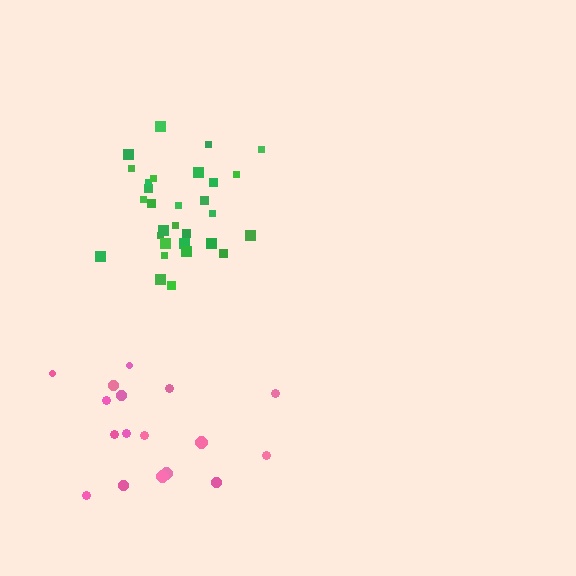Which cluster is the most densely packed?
Green.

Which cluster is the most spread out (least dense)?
Pink.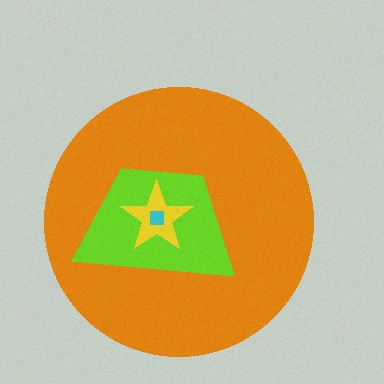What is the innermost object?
The cyan square.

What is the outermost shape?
The orange circle.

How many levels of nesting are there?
4.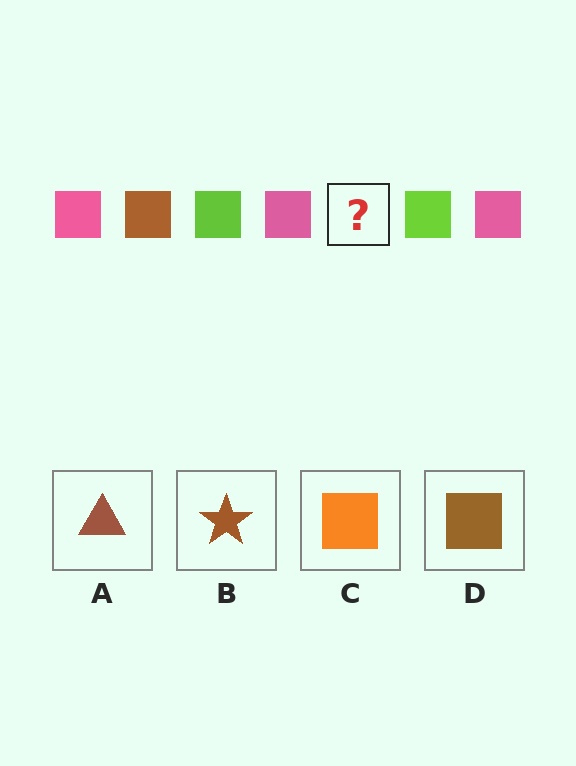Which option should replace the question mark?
Option D.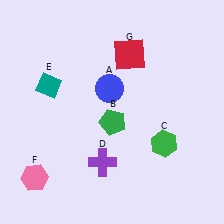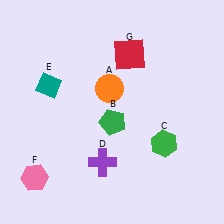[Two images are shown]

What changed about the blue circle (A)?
In Image 1, A is blue. In Image 2, it changed to orange.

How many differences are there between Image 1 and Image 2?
There is 1 difference between the two images.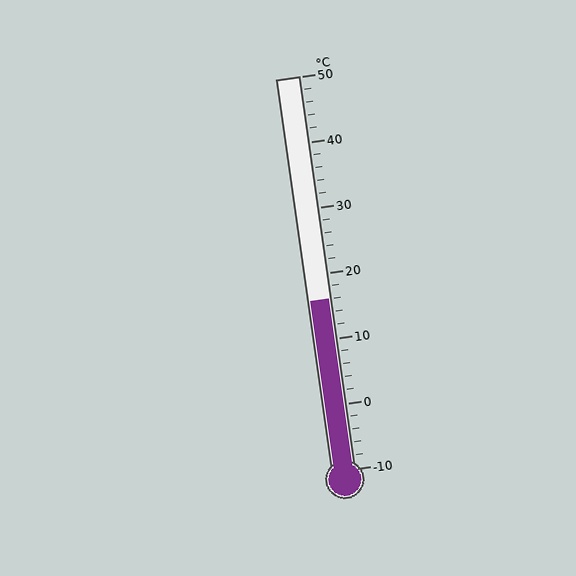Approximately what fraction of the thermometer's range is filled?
The thermometer is filled to approximately 45% of its range.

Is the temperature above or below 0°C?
The temperature is above 0°C.